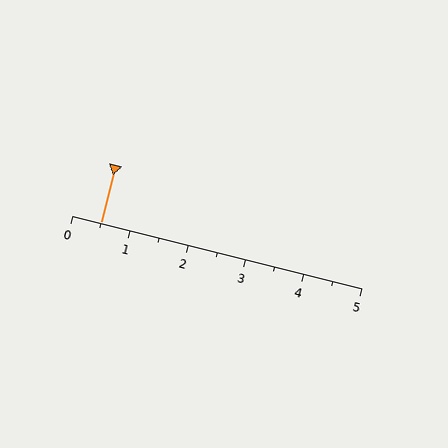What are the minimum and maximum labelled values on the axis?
The axis runs from 0 to 5.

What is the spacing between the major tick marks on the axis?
The major ticks are spaced 1 apart.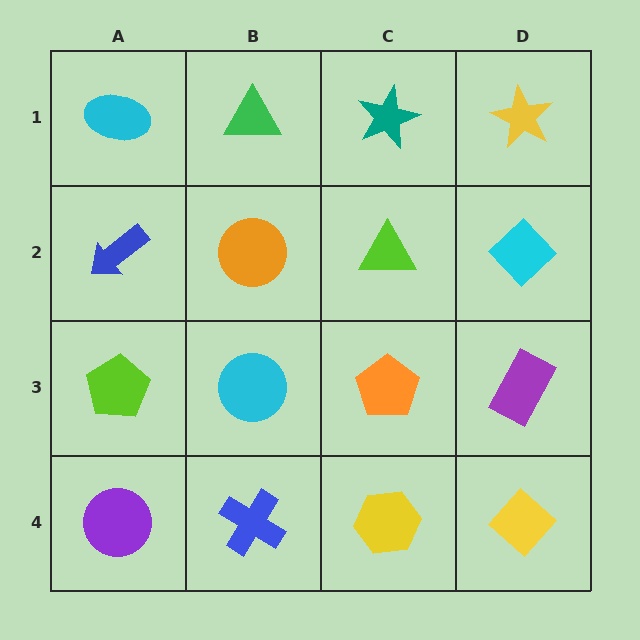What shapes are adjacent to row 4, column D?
A purple rectangle (row 3, column D), a yellow hexagon (row 4, column C).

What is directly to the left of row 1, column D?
A teal star.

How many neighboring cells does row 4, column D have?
2.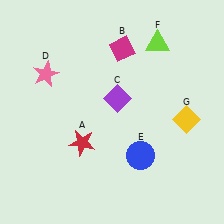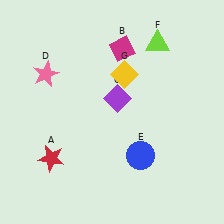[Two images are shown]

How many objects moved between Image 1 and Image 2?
2 objects moved between the two images.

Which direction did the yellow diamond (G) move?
The yellow diamond (G) moved left.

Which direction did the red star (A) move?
The red star (A) moved left.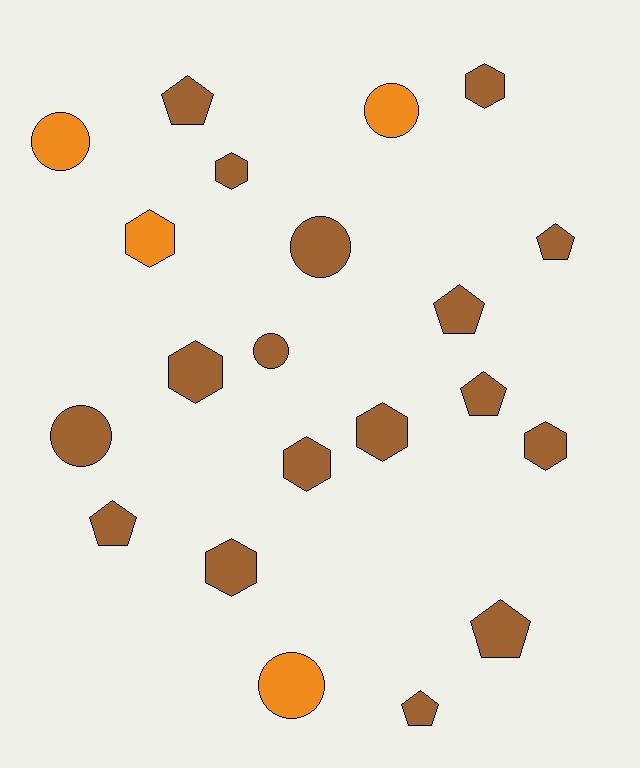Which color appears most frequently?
Brown, with 17 objects.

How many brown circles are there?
There are 3 brown circles.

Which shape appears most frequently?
Hexagon, with 8 objects.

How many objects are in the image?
There are 21 objects.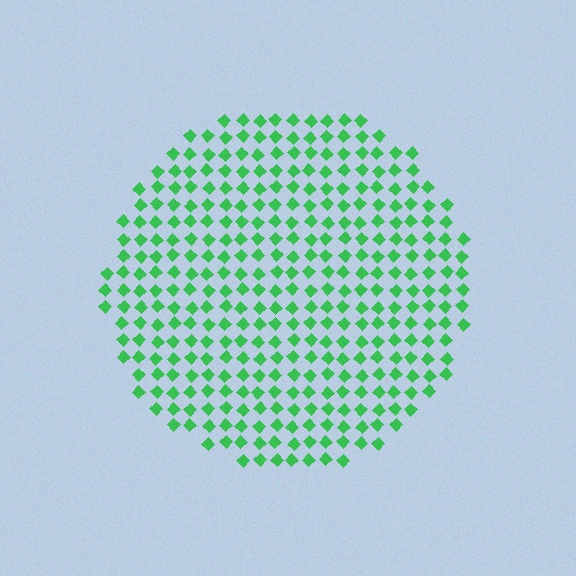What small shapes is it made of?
It is made of small diamonds.